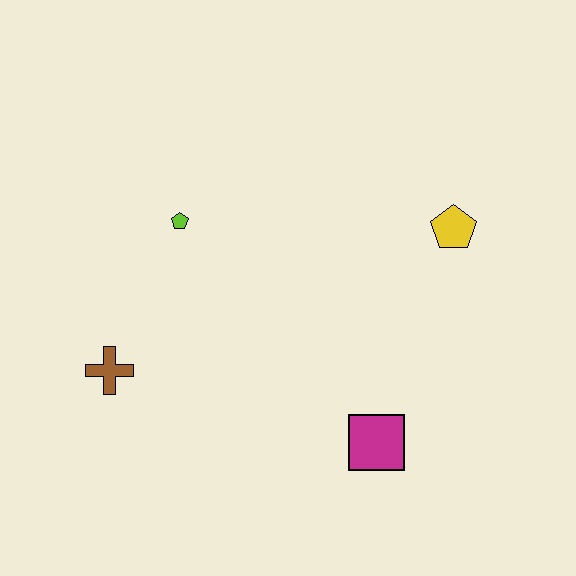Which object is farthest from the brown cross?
The yellow pentagon is farthest from the brown cross.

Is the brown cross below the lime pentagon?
Yes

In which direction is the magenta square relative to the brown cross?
The magenta square is to the right of the brown cross.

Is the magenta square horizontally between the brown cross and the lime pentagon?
No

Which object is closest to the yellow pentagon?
The magenta square is closest to the yellow pentagon.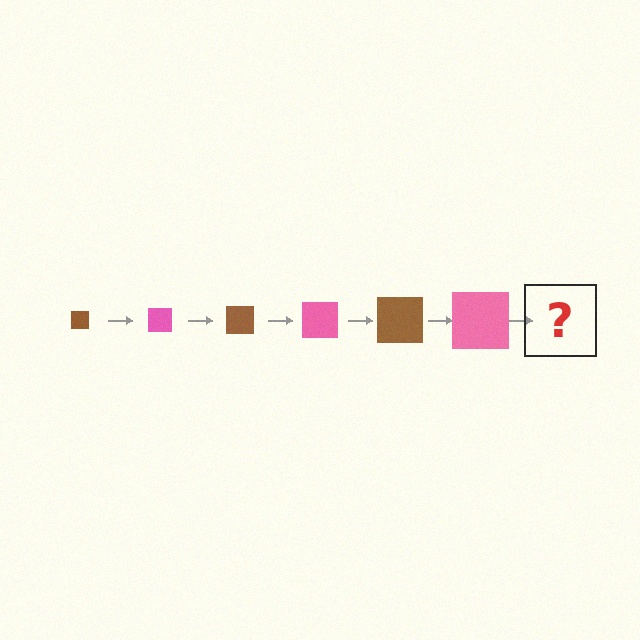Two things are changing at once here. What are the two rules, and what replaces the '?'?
The two rules are that the square grows larger each step and the color cycles through brown and pink. The '?' should be a brown square, larger than the previous one.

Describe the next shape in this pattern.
It should be a brown square, larger than the previous one.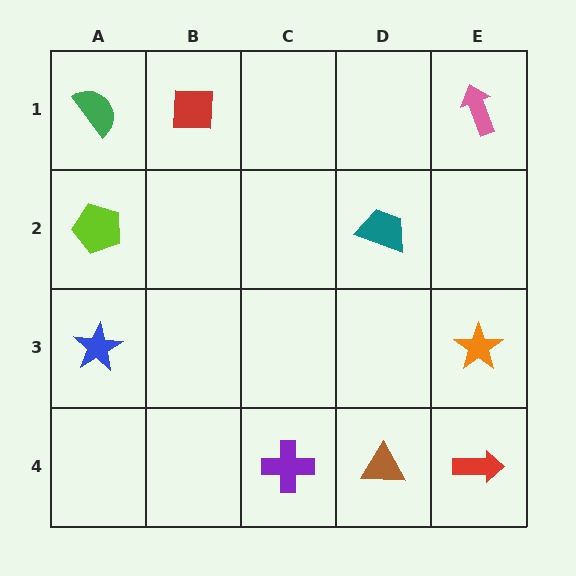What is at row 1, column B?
A red square.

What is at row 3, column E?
An orange star.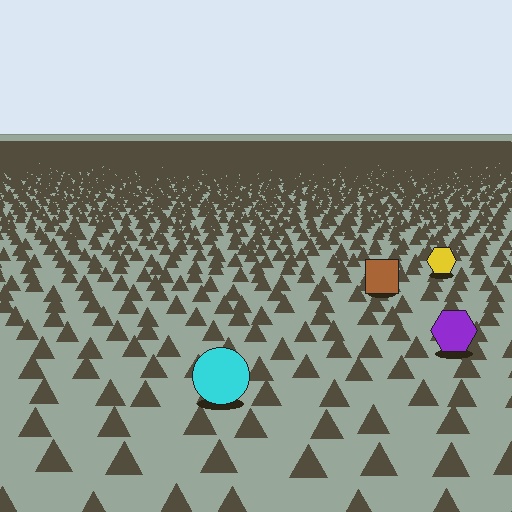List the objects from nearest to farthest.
From nearest to farthest: the cyan circle, the purple hexagon, the brown square, the yellow hexagon.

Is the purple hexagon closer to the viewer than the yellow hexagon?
Yes. The purple hexagon is closer — you can tell from the texture gradient: the ground texture is coarser near it.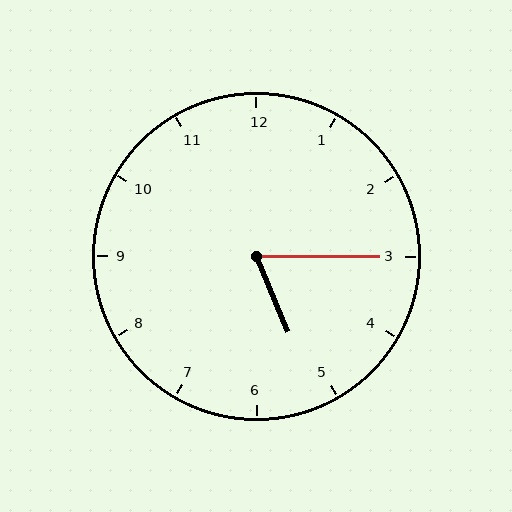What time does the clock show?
5:15.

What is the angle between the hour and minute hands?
Approximately 68 degrees.